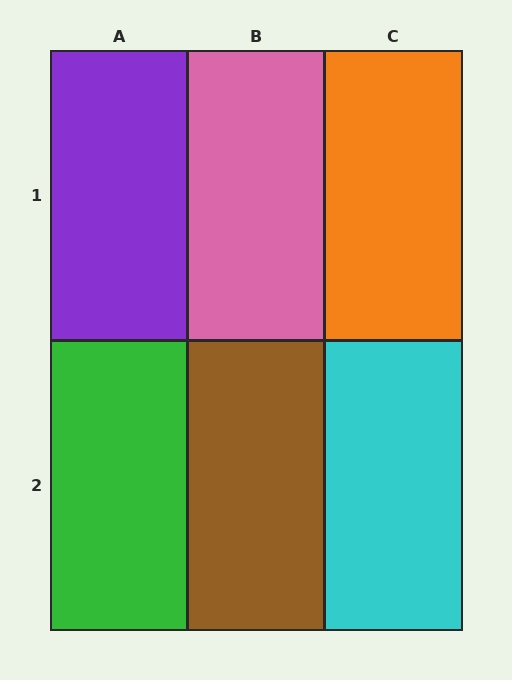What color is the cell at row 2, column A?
Green.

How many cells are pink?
1 cell is pink.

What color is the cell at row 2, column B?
Brown.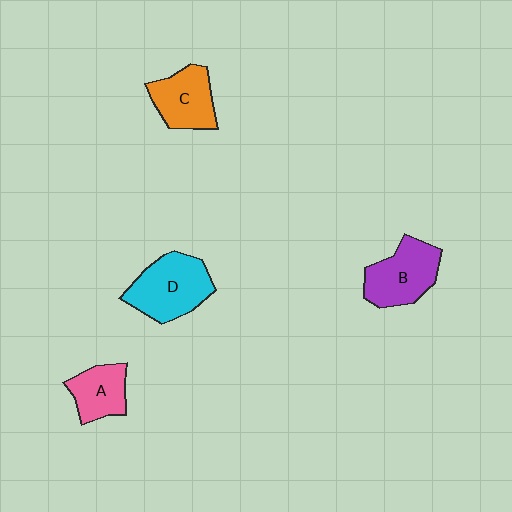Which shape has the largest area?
Shape D (cyan).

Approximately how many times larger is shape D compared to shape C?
Approximately 1.3 times.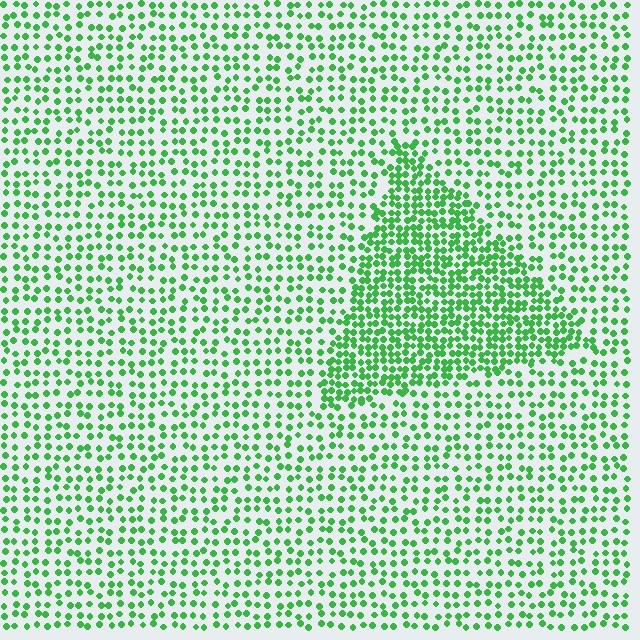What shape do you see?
I see a triangle.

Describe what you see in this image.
The image contains small green elements arranged at two different densities. A triangle-shaped region is visible where the elements are more densely packed than the surrounding area.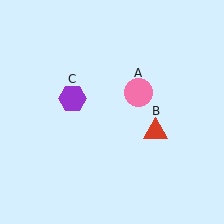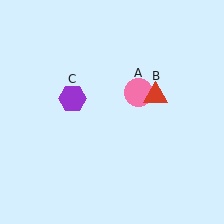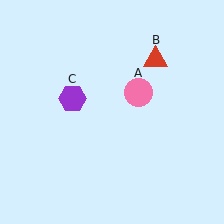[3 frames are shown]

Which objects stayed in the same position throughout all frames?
Pink circle (object A) and purple hexagon (object C) remained stationary.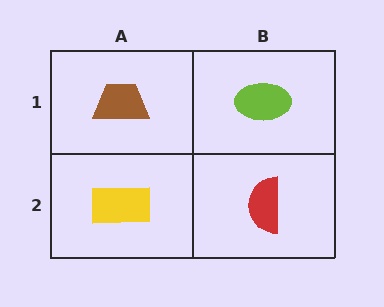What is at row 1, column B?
A lime ellipse.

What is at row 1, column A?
A brown trapezoid.